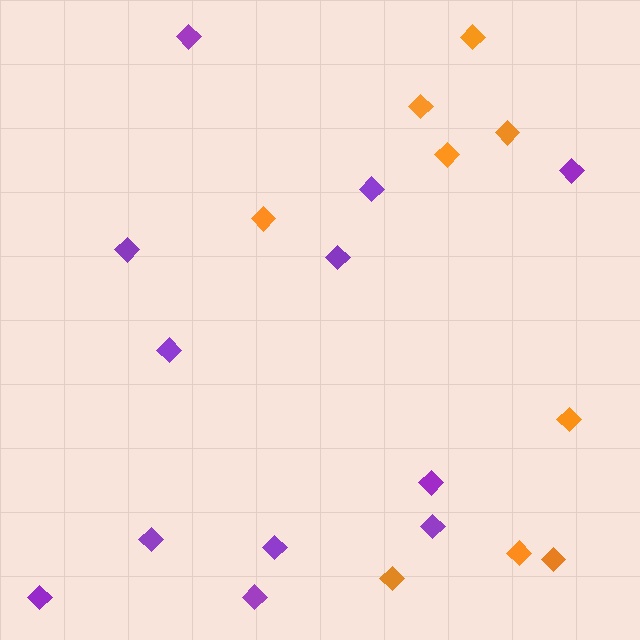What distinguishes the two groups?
There are 2 groups: one group of purple diamonds (12) and one group of orange diamonds (9).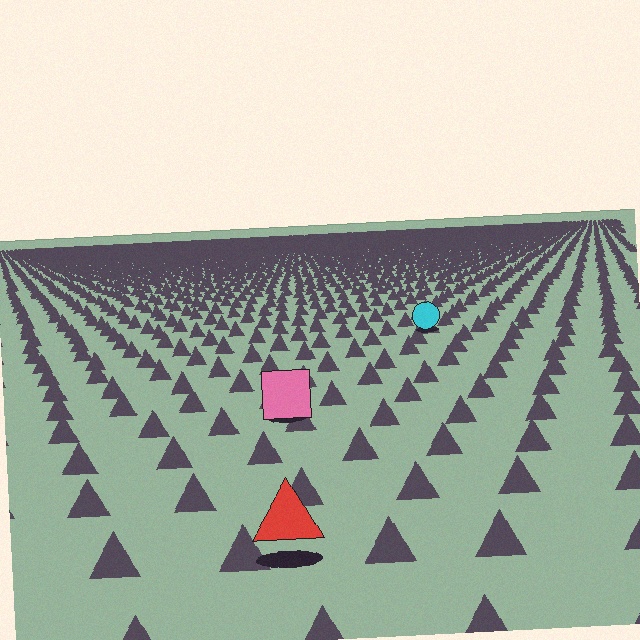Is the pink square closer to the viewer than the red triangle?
No. The red triangle is closer — you can tell from the texture gradient: the ground texture is coarser near it.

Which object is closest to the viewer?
The red triangle is closest. The texture marks near it are larger and more spread out.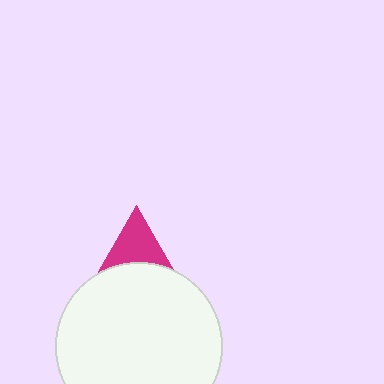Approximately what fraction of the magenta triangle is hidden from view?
Roughly 56% of the magenta triangle is hidden behind the white circle.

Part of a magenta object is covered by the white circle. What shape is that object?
It is a triangle.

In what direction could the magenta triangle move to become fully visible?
The magenta triangle could move up. That would shift it out from behind the white circle entirely.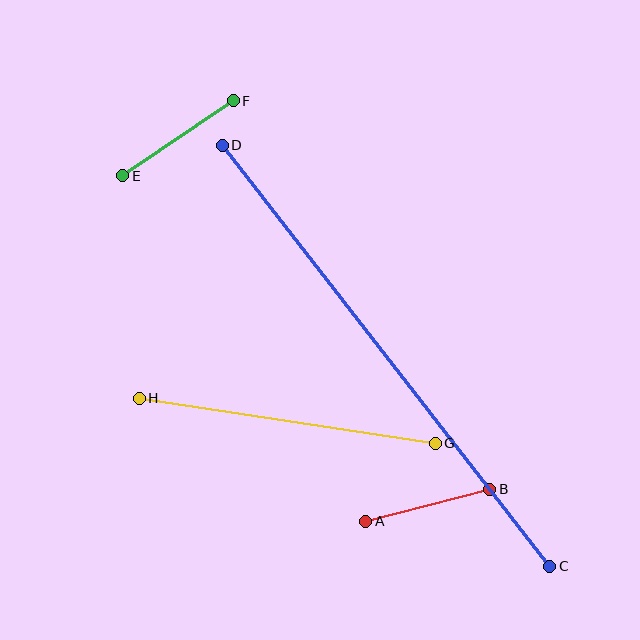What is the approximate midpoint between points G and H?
The midpoint is at approximately (287, 421) pixels.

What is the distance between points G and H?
The distance is approximately 299 pixels.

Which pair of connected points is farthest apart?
Points C and D are farthest apart.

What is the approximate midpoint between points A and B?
The midpoint is at approximately (427, 505) pixels.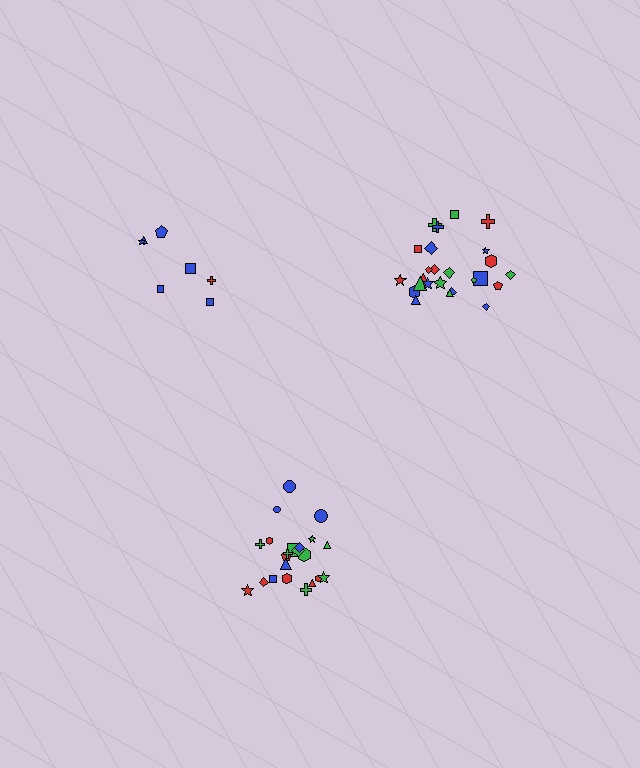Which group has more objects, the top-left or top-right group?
The top-right group.